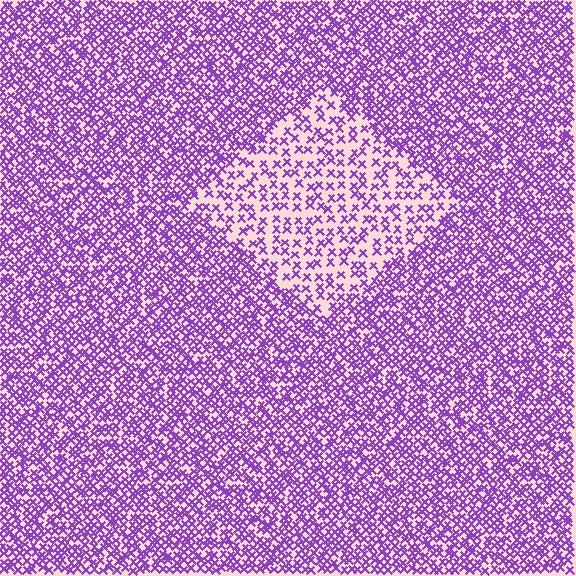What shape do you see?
I see a diamond.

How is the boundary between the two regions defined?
The boundary is defined by a change in element density (approximately 2.2x ratio). All elements are the same color, size, and shape.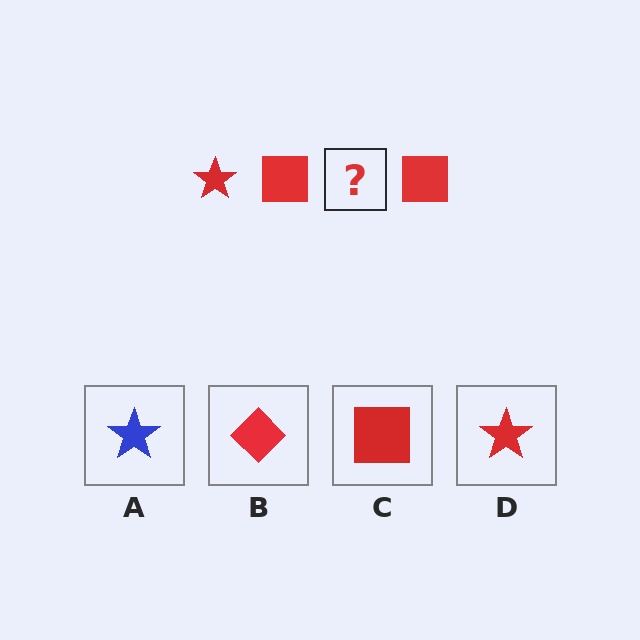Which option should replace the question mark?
Option D.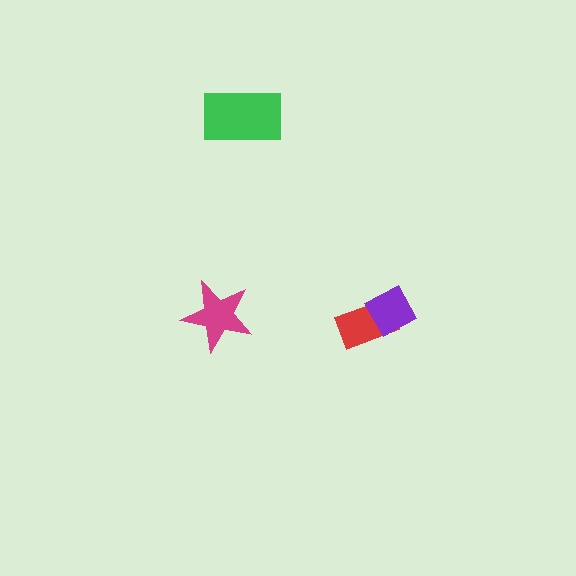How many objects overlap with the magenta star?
0 objects overlap with the magenta star.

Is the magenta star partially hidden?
No, no other shape covers it.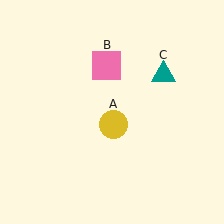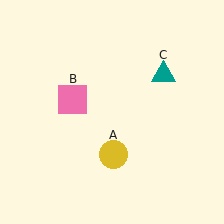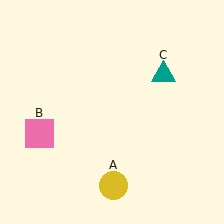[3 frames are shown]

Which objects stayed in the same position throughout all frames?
Teal triangle (object C) remained stationary.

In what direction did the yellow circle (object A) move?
The yellow circle (object A) moved down.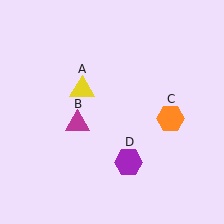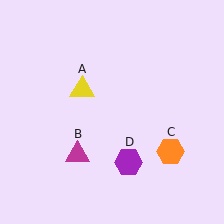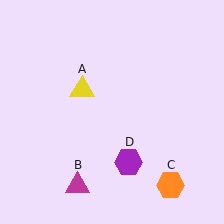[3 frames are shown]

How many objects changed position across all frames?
2 objects changed position: magenta triangle (object B), orange hexagon (object C).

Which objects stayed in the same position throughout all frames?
Yellow triangle (object A) and purple hexagon (object D) remained stationary.